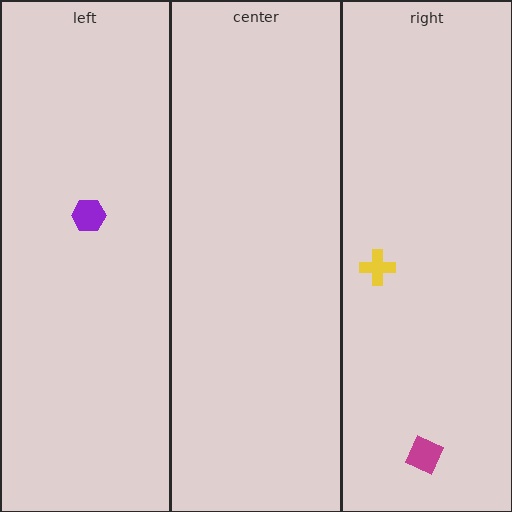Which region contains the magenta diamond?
The right region.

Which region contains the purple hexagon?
The left region.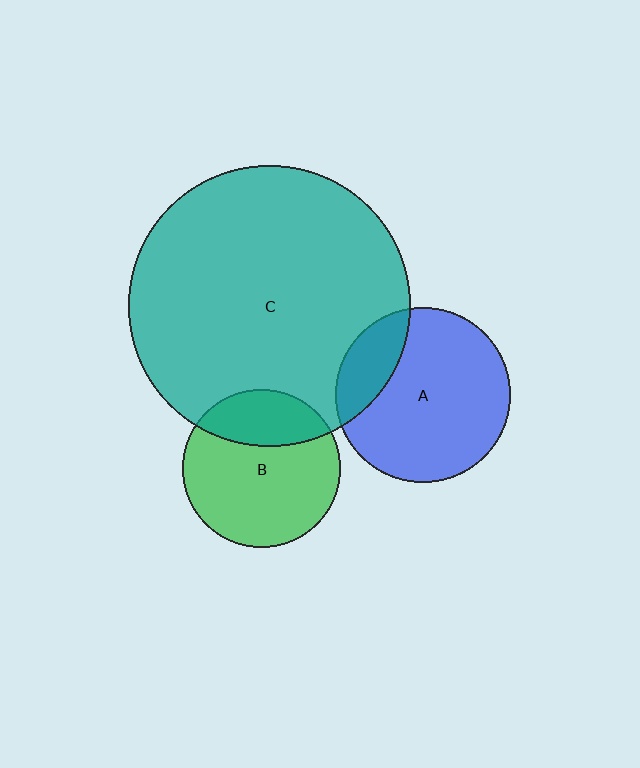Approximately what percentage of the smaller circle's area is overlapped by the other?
Approximately 30%.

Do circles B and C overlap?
Yes.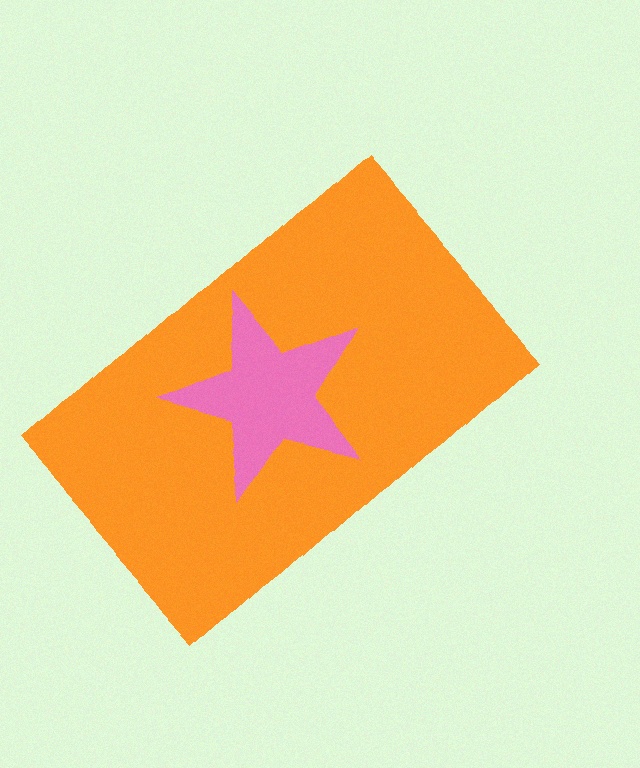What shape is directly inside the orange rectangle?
The pink star.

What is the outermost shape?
The orange rectangle.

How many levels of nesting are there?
2.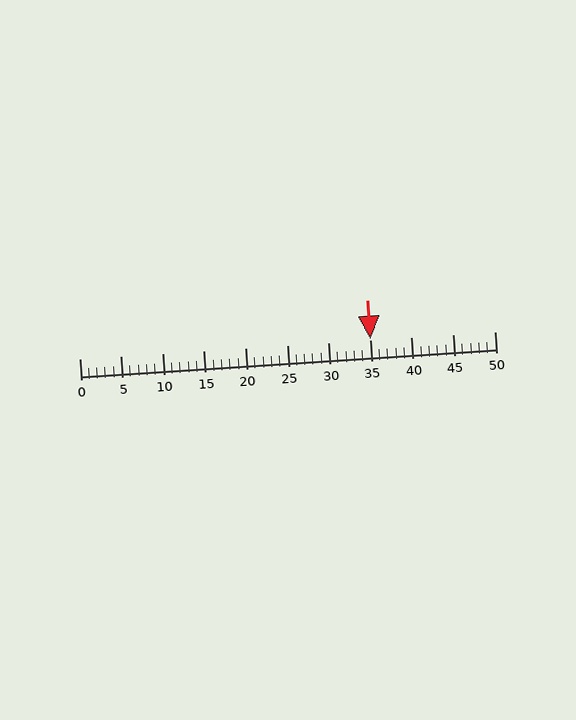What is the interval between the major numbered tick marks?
The major tick marks are spaced 5 units apart.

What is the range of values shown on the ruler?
The ruler shows values from 0 to 50.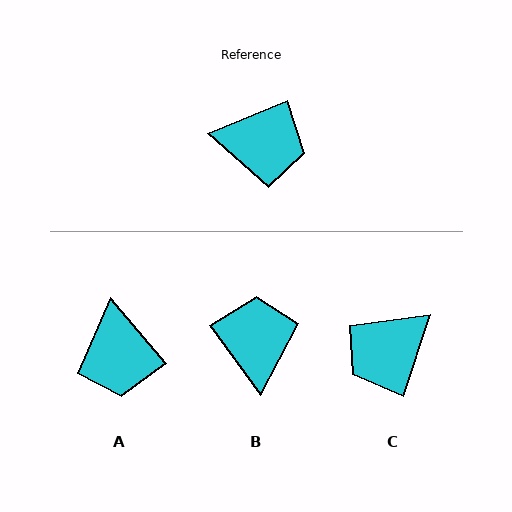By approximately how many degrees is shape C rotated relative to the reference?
Approximately 131 degrees clockwise.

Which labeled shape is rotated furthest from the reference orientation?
C, about 131 degrees away.